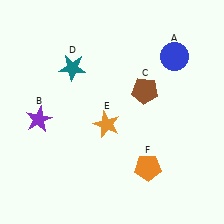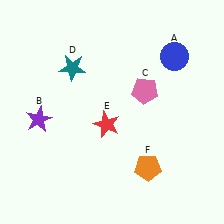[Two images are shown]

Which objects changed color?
C changed from brown to pink. E changed from orange to red.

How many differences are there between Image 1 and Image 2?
There are 2 differences between the two images.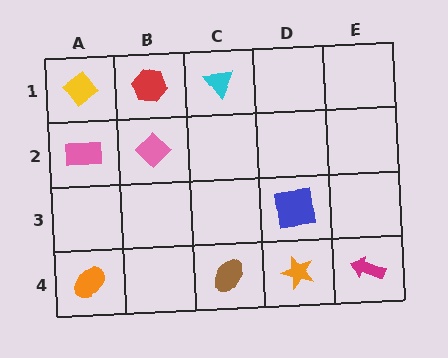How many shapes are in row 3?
1 shape.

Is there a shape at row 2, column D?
No, that cell is empty.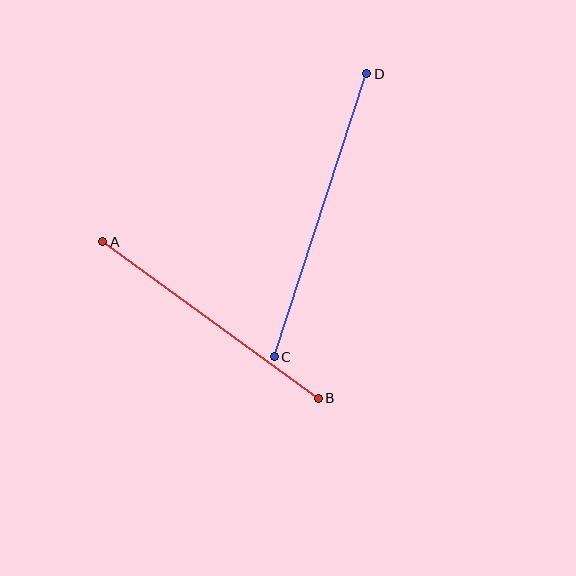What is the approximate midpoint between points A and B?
The midpoint is at approximately (210, 320) pixels.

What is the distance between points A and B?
The distance is approximately 267 pixels.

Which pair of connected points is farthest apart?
Points C and D are farthest apart.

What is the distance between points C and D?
The distance is approximately 298 pixels.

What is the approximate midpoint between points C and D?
The midpoint is at approximately (320, 215) pixels.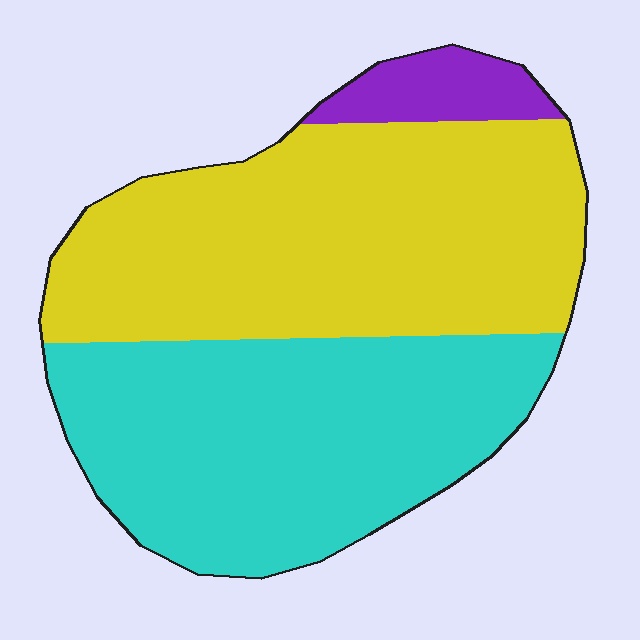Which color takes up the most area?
Yellow, at roughly 50%.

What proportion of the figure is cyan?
Cyan takes up between a third and a half of the figure.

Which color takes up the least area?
Purple, at roughly 5%.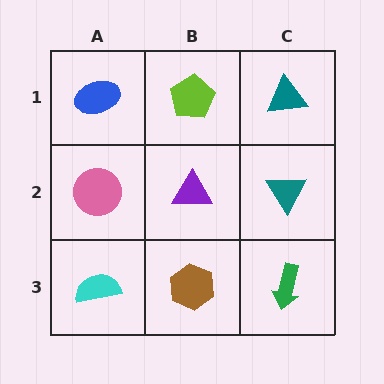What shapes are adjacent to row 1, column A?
A pink circle (row 2, column A), a lime pentagon (row 1, column B).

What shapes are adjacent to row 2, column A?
A blue ellipse (row 1, column A), a cyan semicircle (row 3, column A), a purple triangle (row 2, column B).